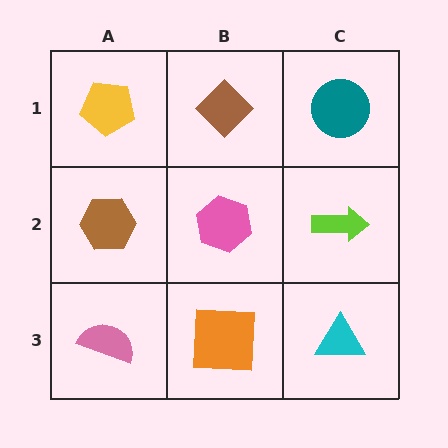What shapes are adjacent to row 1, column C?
A lime arrow (row 2, column C), a brown diamond (row 1, column B).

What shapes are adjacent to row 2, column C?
A teal circle (row 1, column C), a cyan triangle (row 3, column C), a pink hexagon (row 2, column B).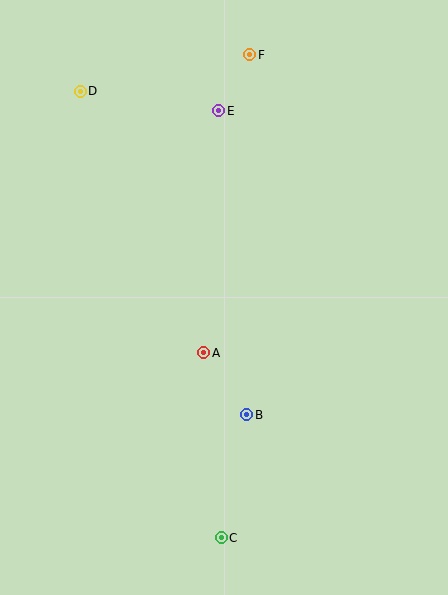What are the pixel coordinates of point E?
Point E is at (219, 111).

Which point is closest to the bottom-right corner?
Point C is closest to the bottom-right corner.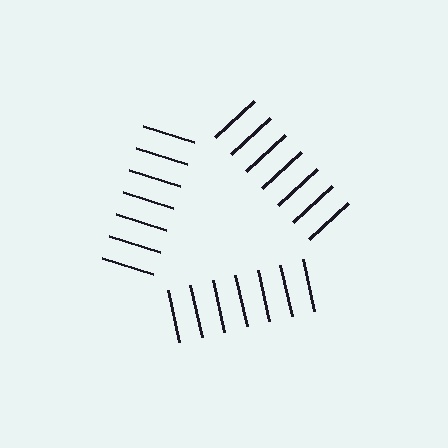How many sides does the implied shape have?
3 sides — the line-ends trace a triangle.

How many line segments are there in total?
21 — 7 along each of the 3 edges.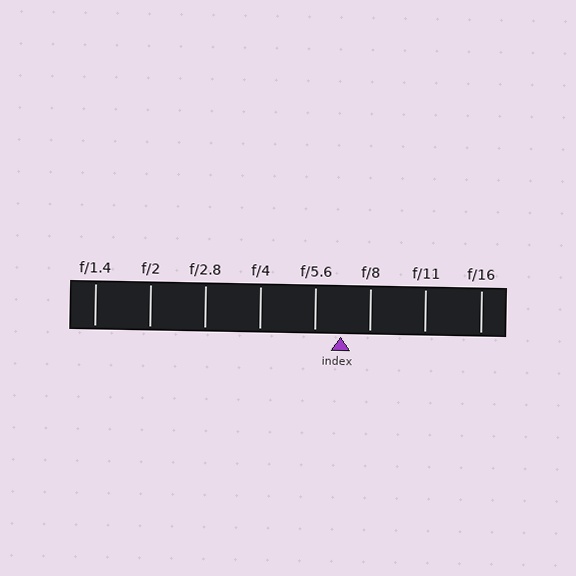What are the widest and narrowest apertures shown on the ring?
The widest aperture shown is f/1.4 and the narrowest is f/16.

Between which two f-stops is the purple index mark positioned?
The index mark is between f/5.6 and f/8.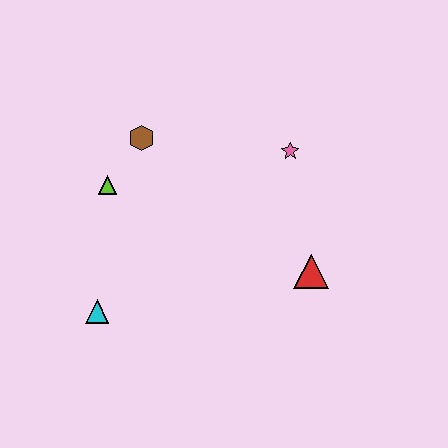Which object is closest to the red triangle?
The pink star is closest to the red triangle.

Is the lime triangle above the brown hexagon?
No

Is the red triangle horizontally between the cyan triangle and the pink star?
No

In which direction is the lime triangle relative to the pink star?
The lime triangle is to the left of the pink star.